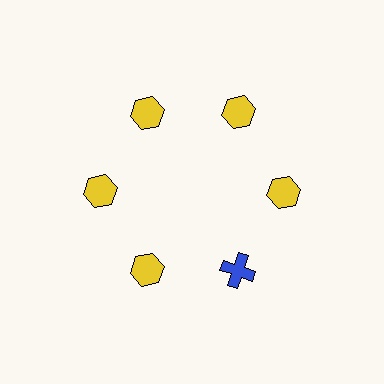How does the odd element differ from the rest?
It differs in both color (blue instead of yellow) and shape (cross instead of hexagon).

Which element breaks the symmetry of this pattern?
The blue cross at roughly the 5 o'clock position breaks the symmetry. All other shapes are yellow hexagons.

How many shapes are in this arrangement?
There are 6 shapes arranged in a ring pattern.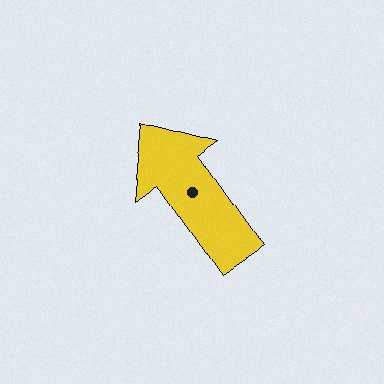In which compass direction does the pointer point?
Northwest.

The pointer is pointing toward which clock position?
Roughly 11 o'clock.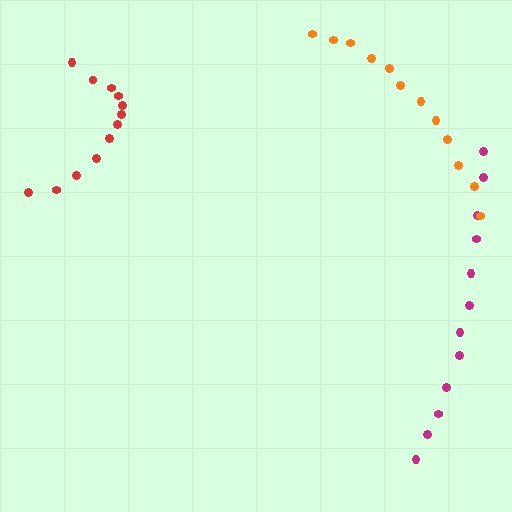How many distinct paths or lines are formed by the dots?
There are 3 distinct paths.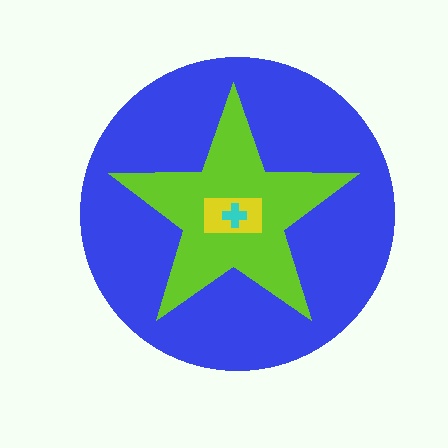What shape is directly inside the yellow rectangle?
The cyan cross.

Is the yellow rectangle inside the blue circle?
Yes.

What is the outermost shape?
The blue circle.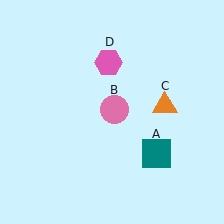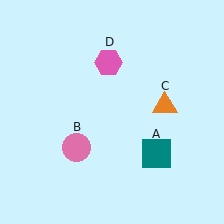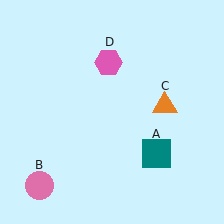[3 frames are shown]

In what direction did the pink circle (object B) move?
The pink circle (object B) moved down and to the left.